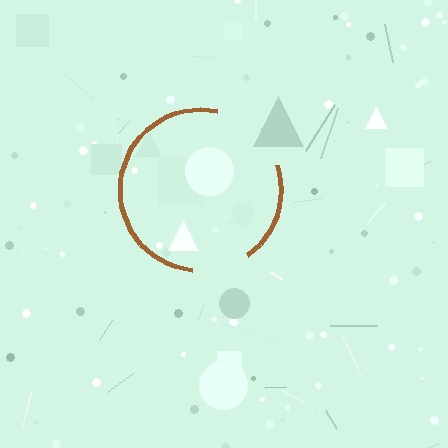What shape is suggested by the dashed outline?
The dashed outline suggests a circle.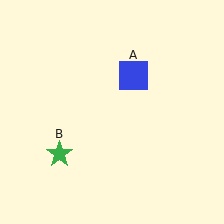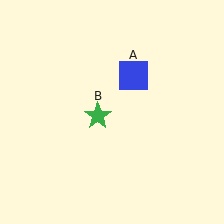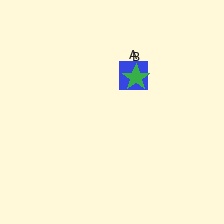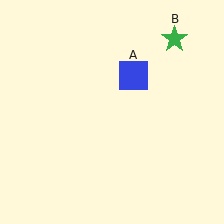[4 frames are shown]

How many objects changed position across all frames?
1 object changed position: green star (object B).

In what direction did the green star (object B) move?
The green star (object B) moved up and to the right.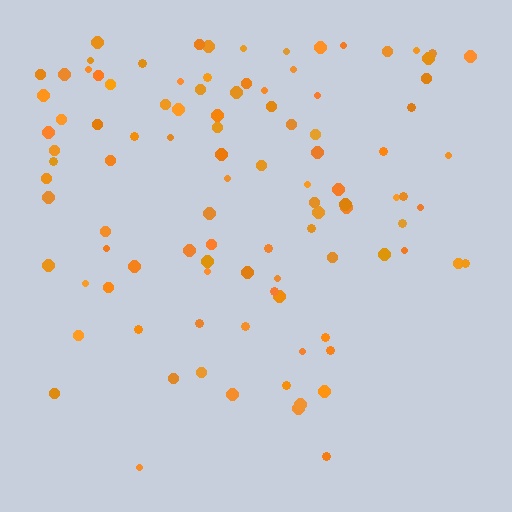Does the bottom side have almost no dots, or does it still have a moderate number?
Still a moderate number, just noticeably fewer than the top.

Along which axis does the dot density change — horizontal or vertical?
Vertical.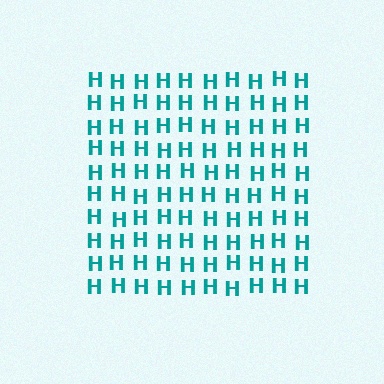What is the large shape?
The large shape is a square.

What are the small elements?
The small elements are letter H's.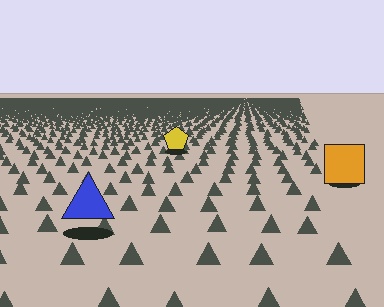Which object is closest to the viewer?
The blue triangle is closest. The texture marks near it are larger and more spread out.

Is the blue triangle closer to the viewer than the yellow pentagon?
Yes. The blue triangle is closer — you can tell from the texture gradient: the ground texture is coarser near it.